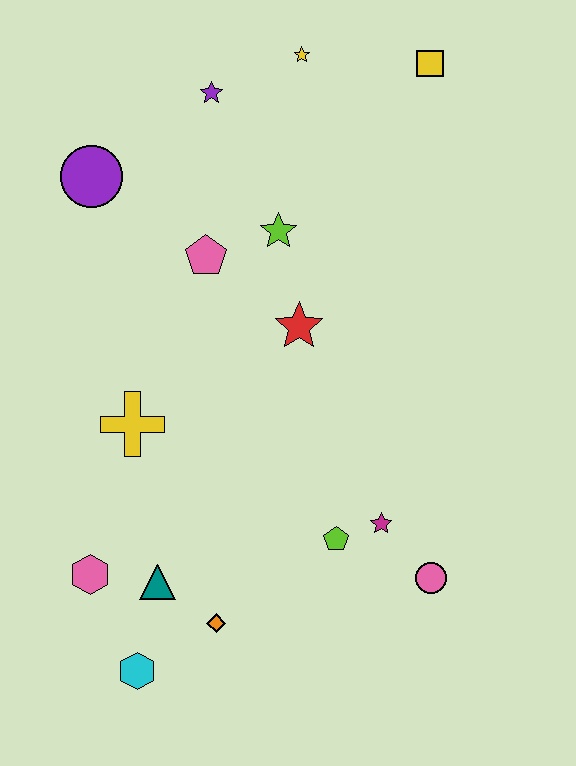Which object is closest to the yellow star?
The purple star is closest to the yellow star.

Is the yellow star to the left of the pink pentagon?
No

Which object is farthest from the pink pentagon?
The cyan hexagon is farthest from the pink pentagon.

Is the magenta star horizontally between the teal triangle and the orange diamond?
No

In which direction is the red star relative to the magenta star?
The red star is above the magenta star.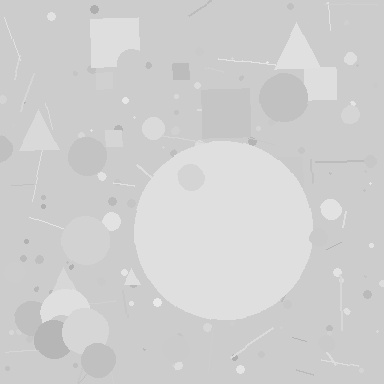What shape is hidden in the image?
A circle is hidden in the image.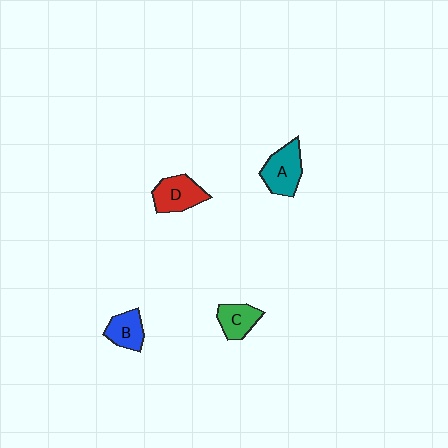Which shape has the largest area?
Shape A (teal).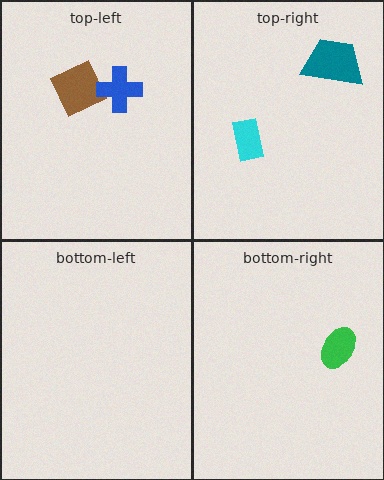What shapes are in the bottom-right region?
The green ellipse.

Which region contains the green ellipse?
The bottom-right region.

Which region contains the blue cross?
The top-left region.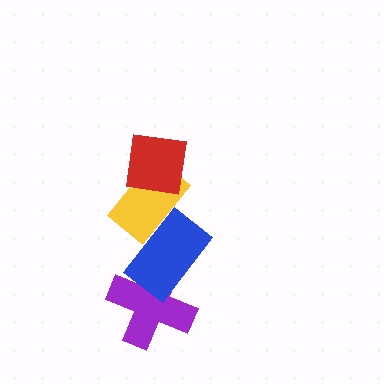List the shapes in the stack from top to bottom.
From top to bottom: the red square, the yellow rectangle, the blue rectangle, the purple cross.